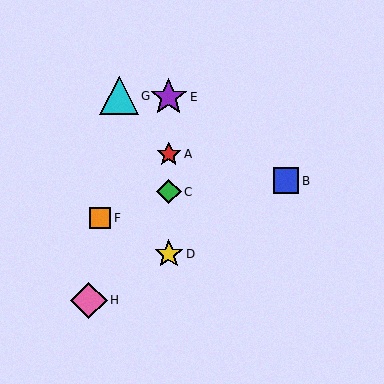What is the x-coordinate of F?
Object F is at x≈100.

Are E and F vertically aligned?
No, E is at x≈169 and F is at x≈100.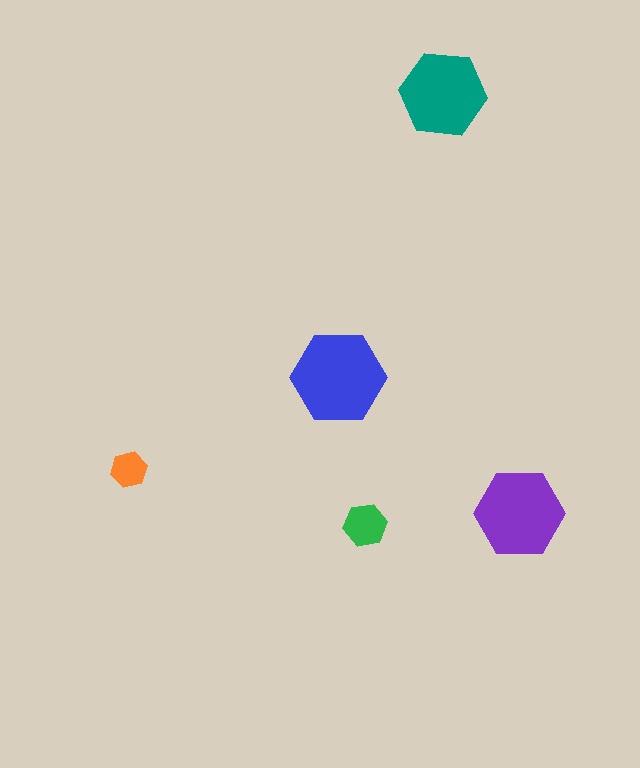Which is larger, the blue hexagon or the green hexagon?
The blue one.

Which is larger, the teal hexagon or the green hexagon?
The teal one.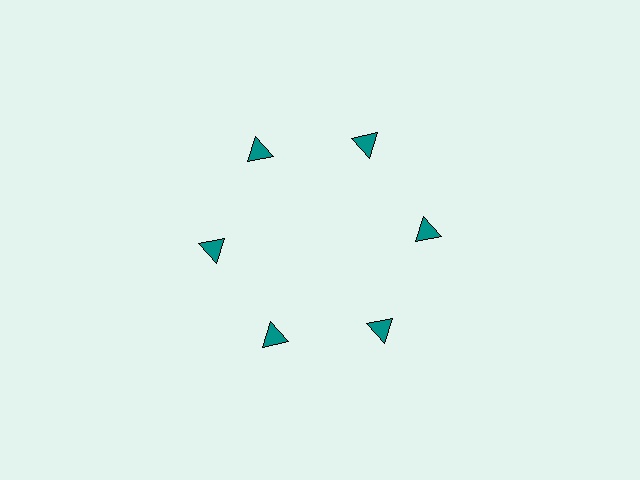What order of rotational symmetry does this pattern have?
This pattern has 6-fold rotational symmetry.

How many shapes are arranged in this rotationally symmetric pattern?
There are 6 shapes, arranged in 6 groups of 1.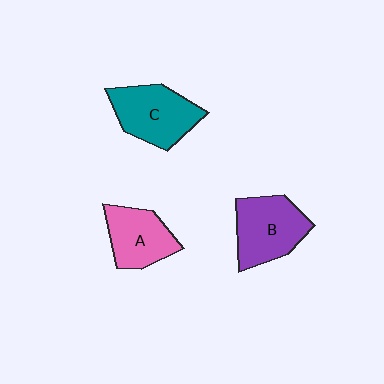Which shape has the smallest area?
Shape A (pink).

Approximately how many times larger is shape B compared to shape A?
Approximately 1.2 times.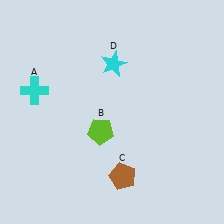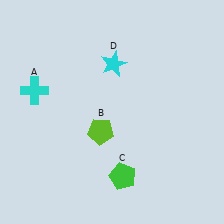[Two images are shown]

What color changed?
The pentagon (C) changed from brown in Image 1 to green in Image 2.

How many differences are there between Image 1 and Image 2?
There is 1 difference between the two images.